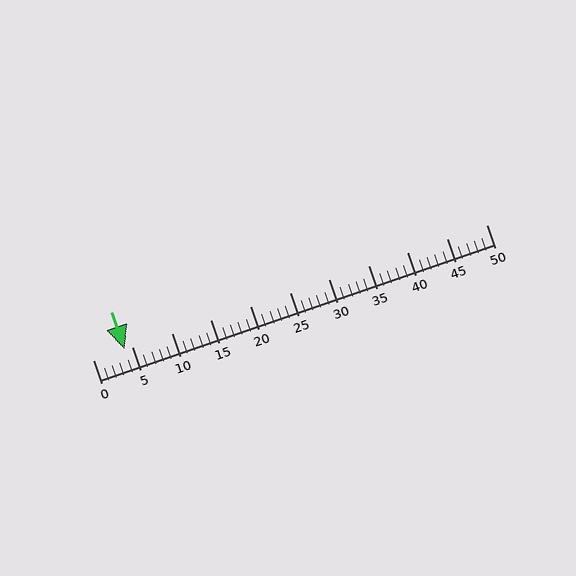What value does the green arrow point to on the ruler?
The green arrow points to approximately 4.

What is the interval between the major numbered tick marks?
The major tick marks are spaced 5 units apart.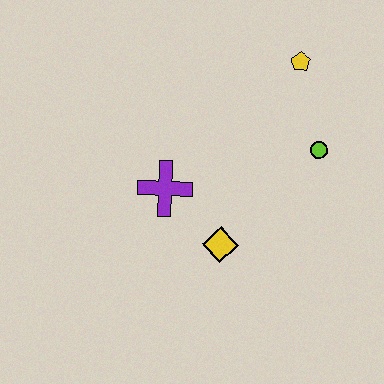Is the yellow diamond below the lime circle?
Yes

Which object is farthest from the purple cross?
The yellow pentagon is farthest from the purple cross.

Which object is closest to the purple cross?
The yellow diamond is closest to the purple cross.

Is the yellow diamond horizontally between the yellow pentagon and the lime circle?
No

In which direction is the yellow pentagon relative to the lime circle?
The yellow pentagon is above the lime circle.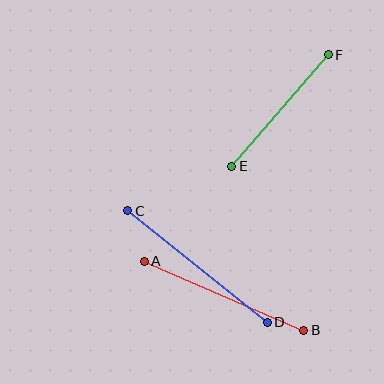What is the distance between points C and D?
The distance is approximately 179 pixels.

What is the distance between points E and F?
The distance is approximately 148 pixels.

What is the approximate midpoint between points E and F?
The midpoint is at approximately (280, 111) pixels.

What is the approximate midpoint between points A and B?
The midpoint is at approximately (224, 296) pixels.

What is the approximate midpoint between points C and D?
The midpoint is at approximately (198, 266) pixels.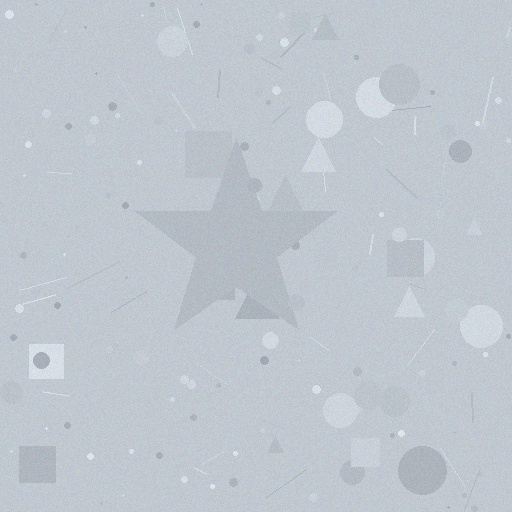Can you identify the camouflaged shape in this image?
The camouflaged shape is a star.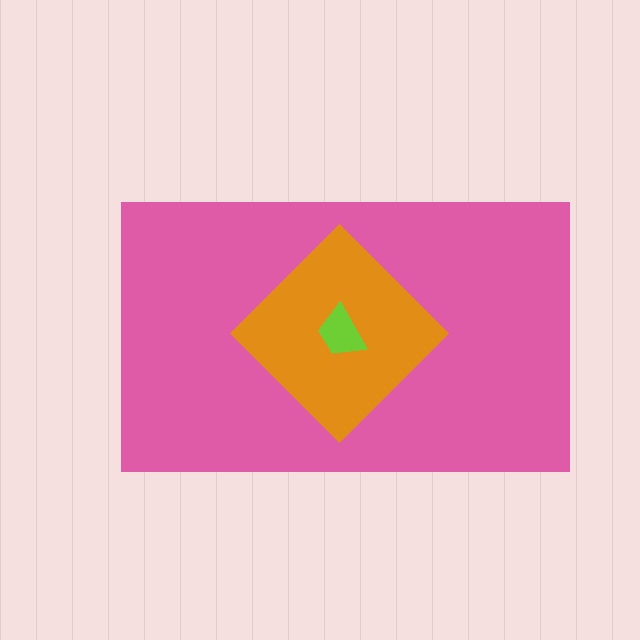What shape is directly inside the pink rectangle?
The orange diamond.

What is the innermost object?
The lime trapezoid.